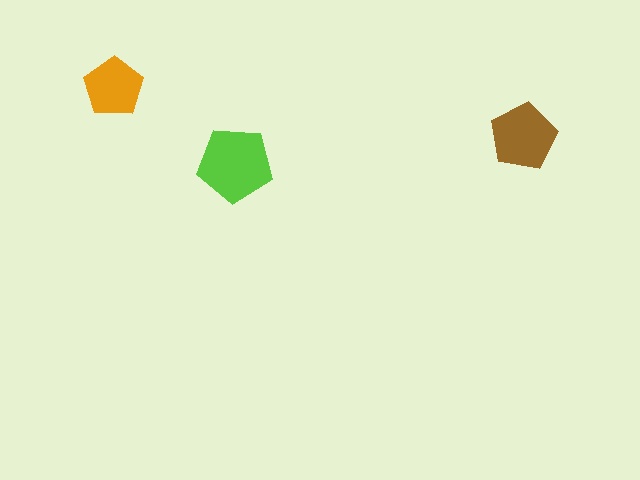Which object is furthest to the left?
The orange pentagon is leftmost.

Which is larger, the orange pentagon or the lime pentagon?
The lime one.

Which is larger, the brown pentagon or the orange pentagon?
The brown one.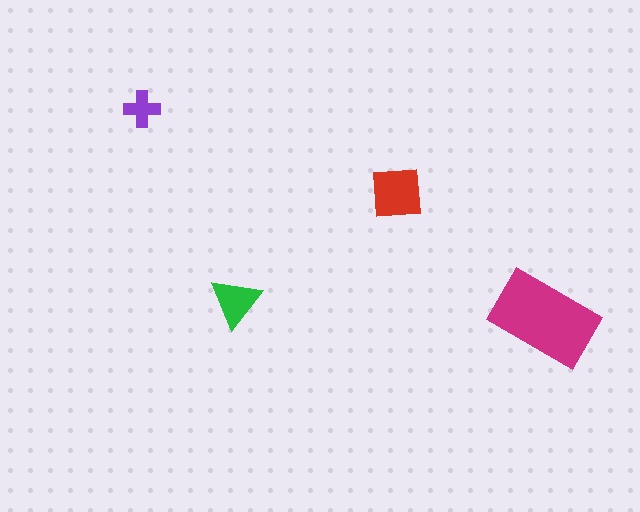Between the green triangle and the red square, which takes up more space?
The red square.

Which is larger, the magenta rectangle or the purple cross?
The magenta rectangle.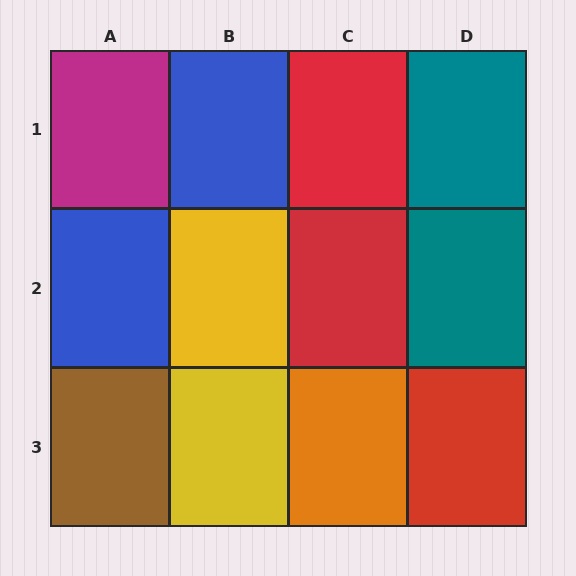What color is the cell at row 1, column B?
Blue.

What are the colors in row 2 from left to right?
Blue, yellow, red, teal.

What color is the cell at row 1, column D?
Teal.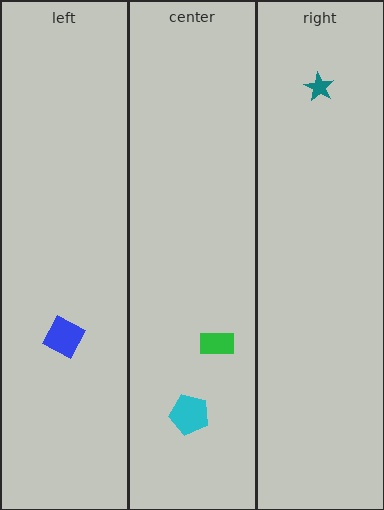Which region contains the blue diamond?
The left region.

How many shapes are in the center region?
2.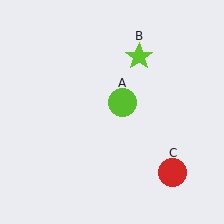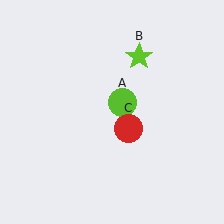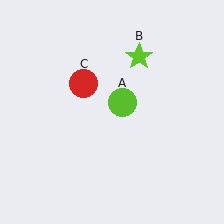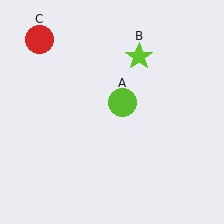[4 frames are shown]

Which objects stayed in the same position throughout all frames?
Lime circle (object A) and lime star (object B) remained stationary.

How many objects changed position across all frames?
1 object changed position: red circle (object C).